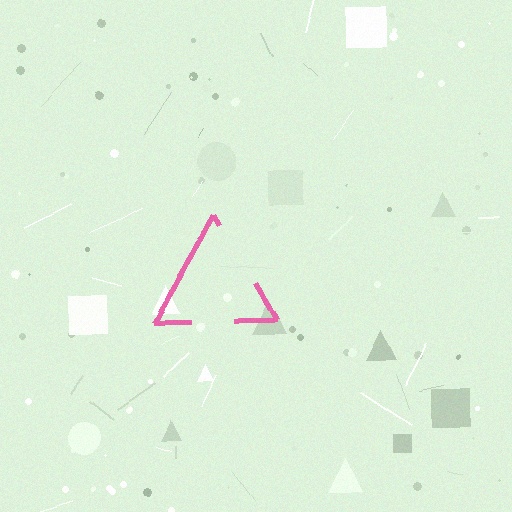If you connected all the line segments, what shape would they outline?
They would outline a triangle.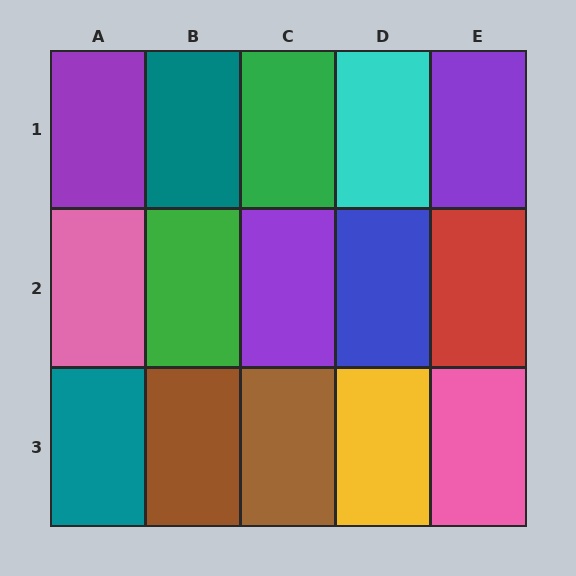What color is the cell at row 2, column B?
Green.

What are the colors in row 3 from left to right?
Teal, brown, brown, yellow, pink.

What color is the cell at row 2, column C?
Purple.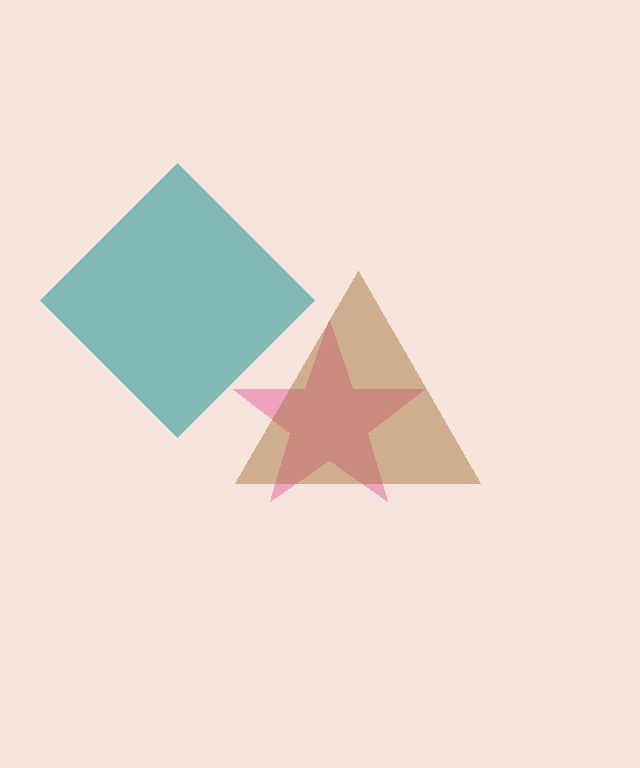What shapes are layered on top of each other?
The layered shapes are: a pink star, a teal diamond, a brown triangle.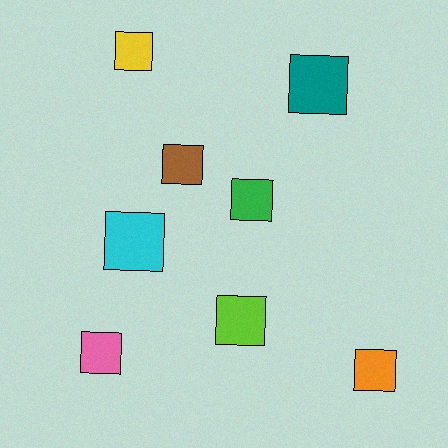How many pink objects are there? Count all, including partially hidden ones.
There is 1 pink object.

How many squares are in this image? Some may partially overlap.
There are 8 squares.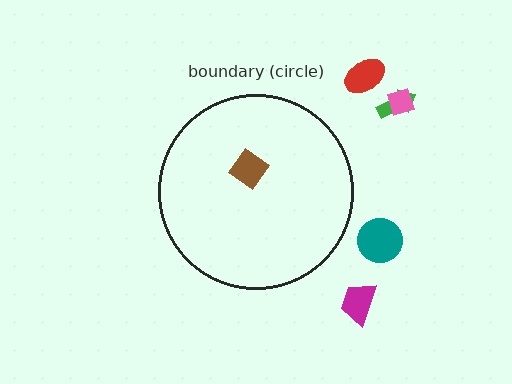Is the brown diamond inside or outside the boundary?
Inside.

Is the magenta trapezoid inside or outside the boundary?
Outside.